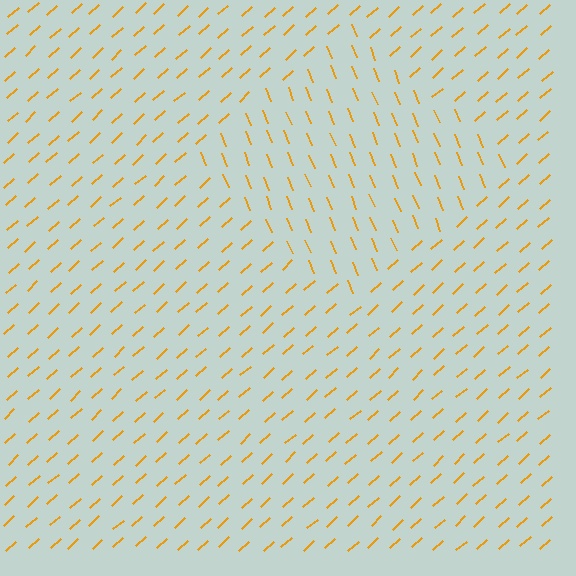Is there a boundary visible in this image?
Yes, there is a texture boundary formed by a change in line orientation.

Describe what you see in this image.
The image is filled with small orange line segments. A diamond region in the image has lines oriented differently from the surrounding lines, creating a visible texture boundary.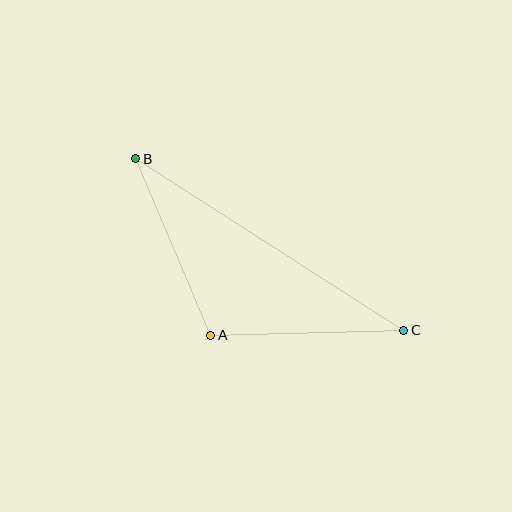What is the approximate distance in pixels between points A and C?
The distance between A and C is approximately 193 pixels.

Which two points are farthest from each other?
Points B and C are farthest from each other.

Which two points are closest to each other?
Points A and B are closest to each other.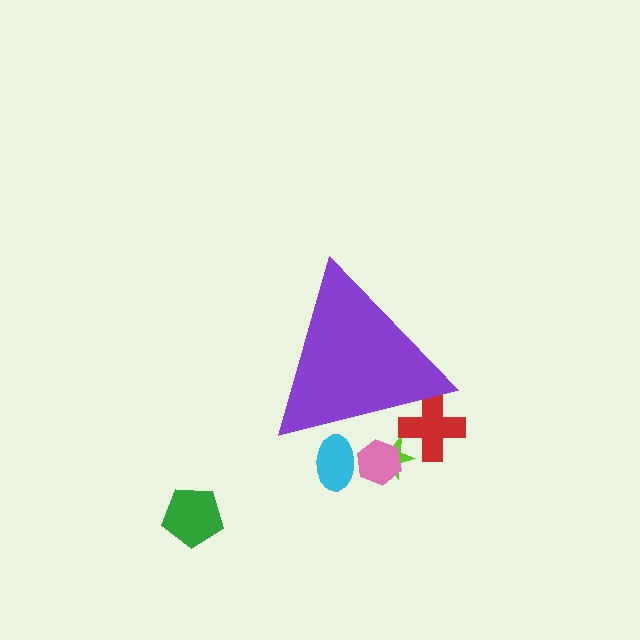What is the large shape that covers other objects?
A purple triangle.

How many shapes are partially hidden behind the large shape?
4 shapes are partially hidden.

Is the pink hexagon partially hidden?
Yes, the pink hexagon is partially hidden behind the purple triangle.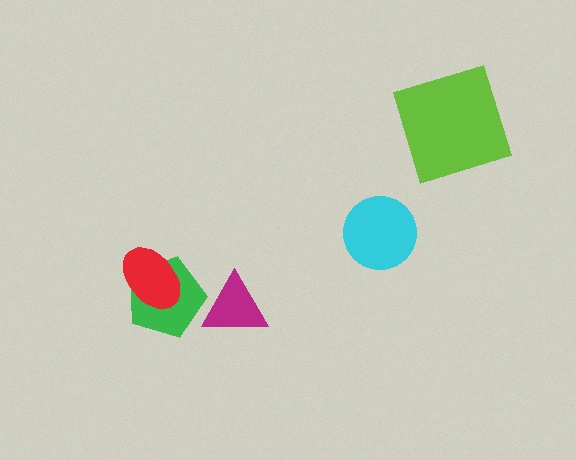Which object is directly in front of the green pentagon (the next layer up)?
The red ellipse is directly in front of the green pentagon.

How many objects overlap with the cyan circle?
0 objects overlap with the cyan circle.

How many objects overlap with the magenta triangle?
1 object overlaps with the magenta triangle.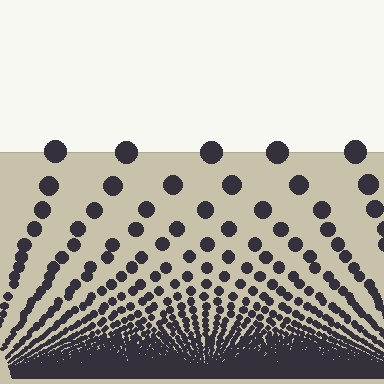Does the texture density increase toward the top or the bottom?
Density increases toward the bottom.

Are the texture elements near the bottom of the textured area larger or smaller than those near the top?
Smaller. The gradient is inverted — elements near the bottom are smaller and denser.